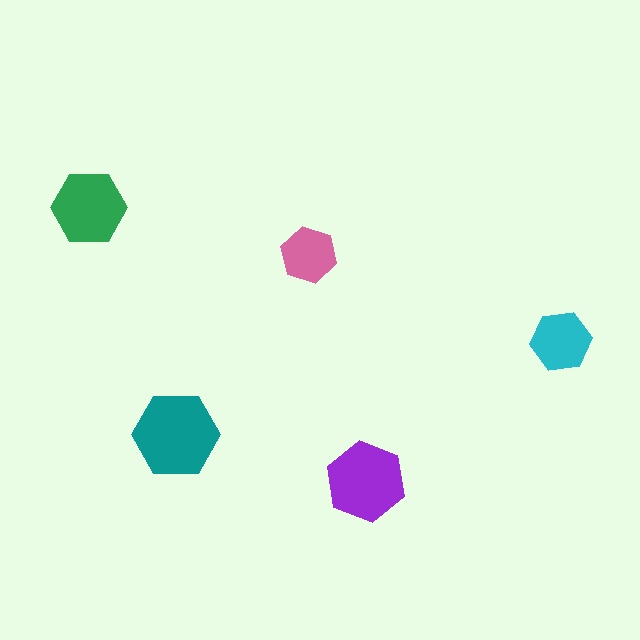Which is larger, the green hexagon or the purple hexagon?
The purple one.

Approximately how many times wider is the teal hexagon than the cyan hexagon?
About 1.5 times wider.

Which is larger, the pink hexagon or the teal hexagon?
The teal one.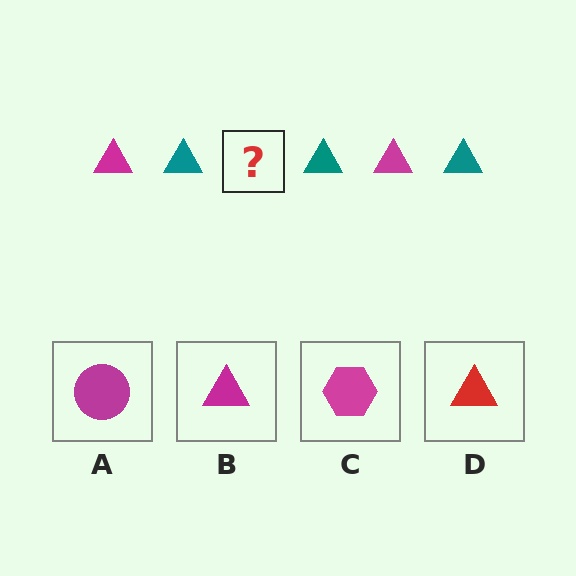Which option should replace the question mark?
Option B.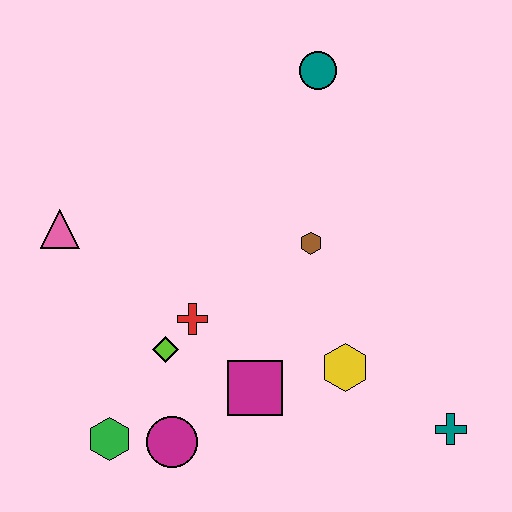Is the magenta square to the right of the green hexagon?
Yes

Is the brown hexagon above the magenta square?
Yes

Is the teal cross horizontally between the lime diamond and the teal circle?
No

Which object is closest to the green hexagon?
The magenta circle is closest to the green hexagon.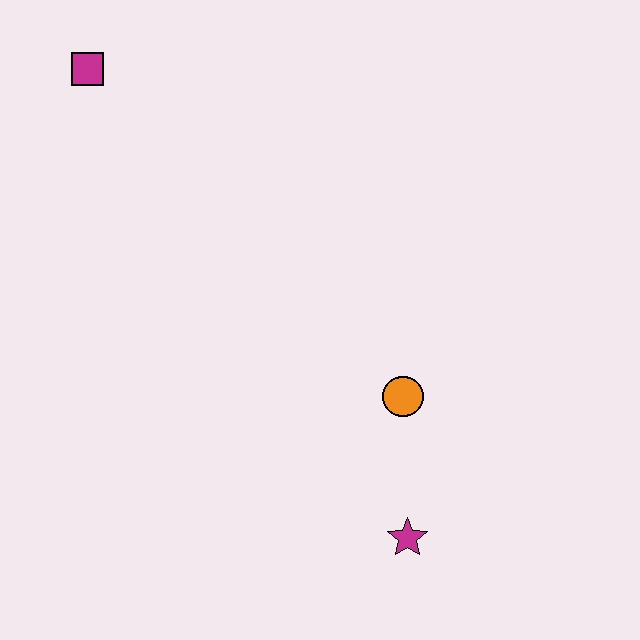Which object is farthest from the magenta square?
The magenta star is farthest from the magenta square.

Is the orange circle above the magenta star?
Yes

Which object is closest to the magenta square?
The orange circle is closest to the magenta square.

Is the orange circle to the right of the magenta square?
Yes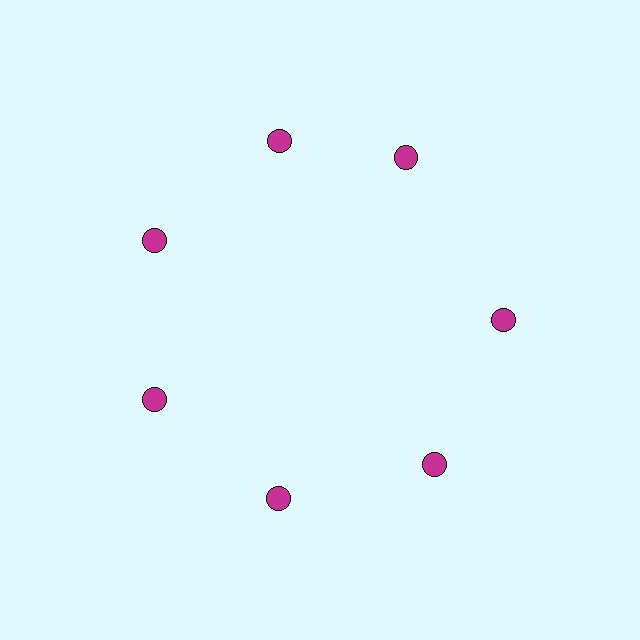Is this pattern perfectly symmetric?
No. The 7 magenta circles are arranged in a ring, but one element near the 1 o'clock position is rotated out of alignment along the ring, breaking the 7-fold rotational symmetry.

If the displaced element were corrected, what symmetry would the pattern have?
It would have 7-fold rotational symmetry — the pattern would map onto itself every 51 degrees.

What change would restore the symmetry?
The symmetry would be restored by rotating it back into even spacing with its neighbors so that all 7 circles sit at equal angles and equal distance from the center.